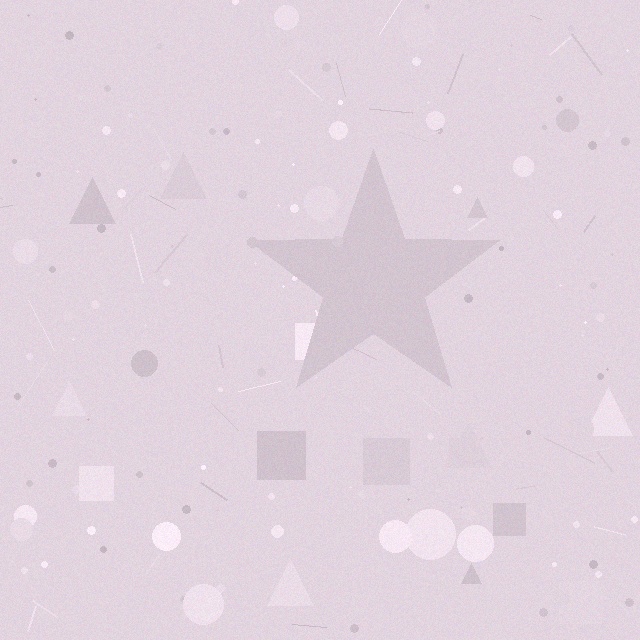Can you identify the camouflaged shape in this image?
The camouflaged shape is a star.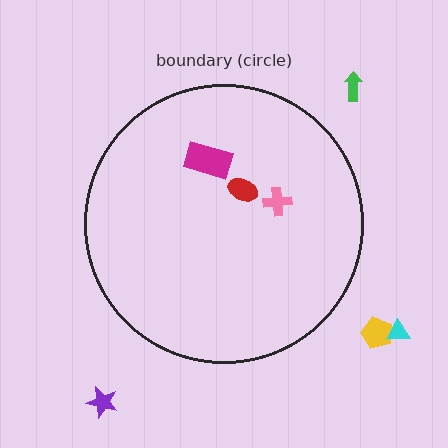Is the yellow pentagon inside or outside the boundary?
Outside.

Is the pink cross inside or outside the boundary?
Inside.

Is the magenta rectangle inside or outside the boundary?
Inside.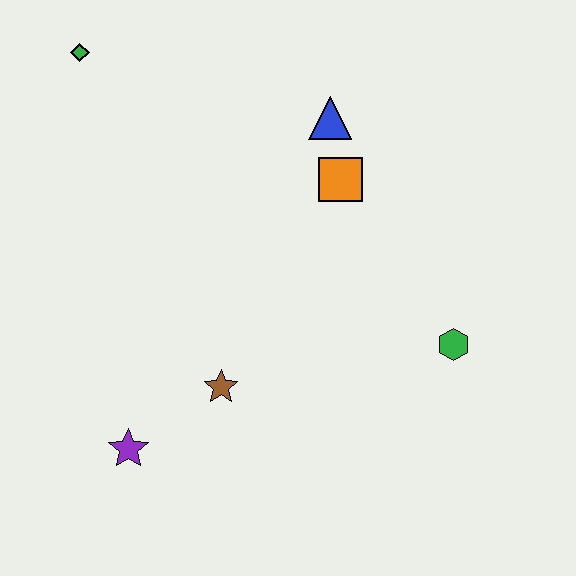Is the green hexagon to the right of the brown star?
Yes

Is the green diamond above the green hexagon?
Yes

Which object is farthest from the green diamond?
The green hexagon is farthest from the green diamond.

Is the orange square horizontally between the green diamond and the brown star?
No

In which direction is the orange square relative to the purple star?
The orange square is above the purple star.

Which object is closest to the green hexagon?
The orange square is closest to the green hexagon.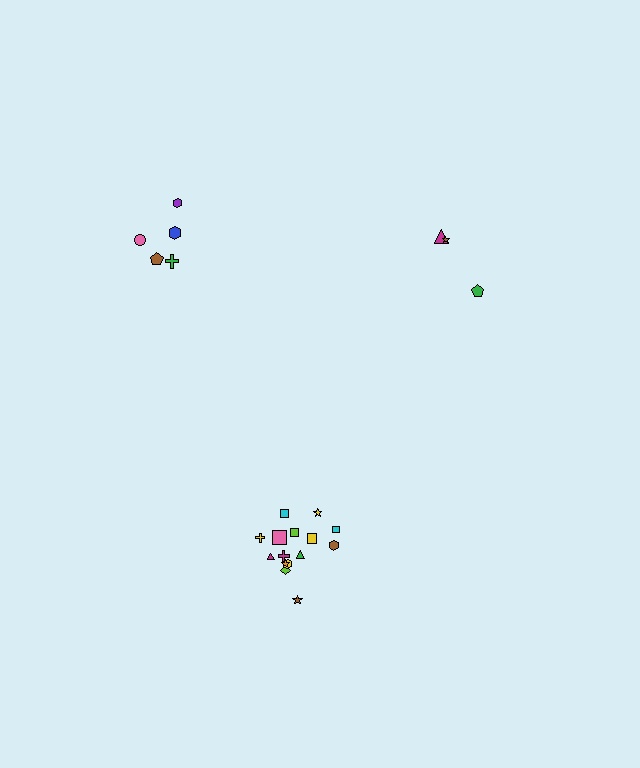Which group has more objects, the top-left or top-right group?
The top-left group.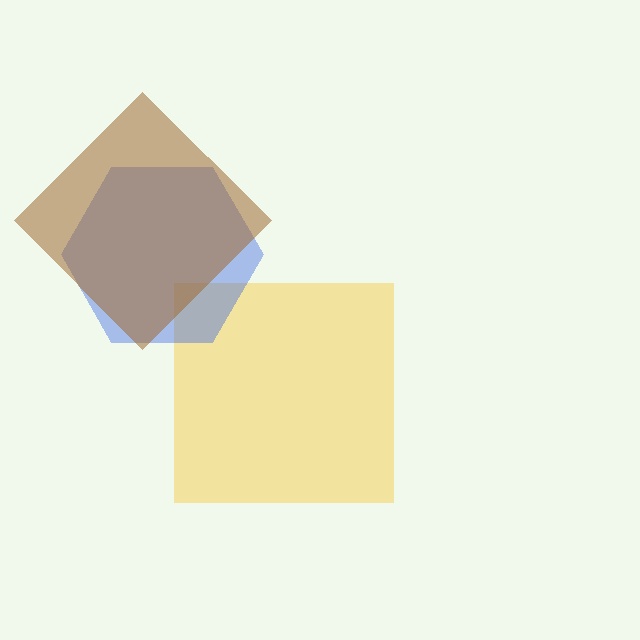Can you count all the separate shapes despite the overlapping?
Yes, there are 3 separate shapes.